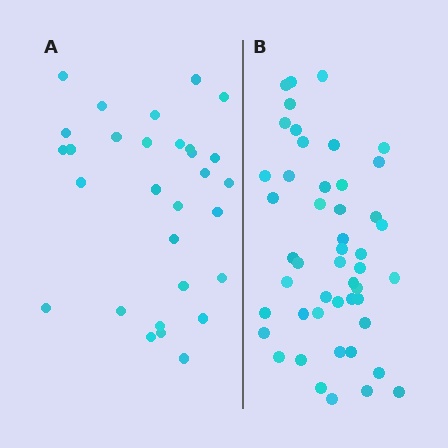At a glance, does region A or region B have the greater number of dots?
Region B (the right region) has more dots.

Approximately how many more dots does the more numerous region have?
Region B has approximately 20 more dots than region A.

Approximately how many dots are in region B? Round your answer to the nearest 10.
About 50 dots. (The exact count is 48, which rounds to 50.)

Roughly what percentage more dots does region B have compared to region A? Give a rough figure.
About 60% more.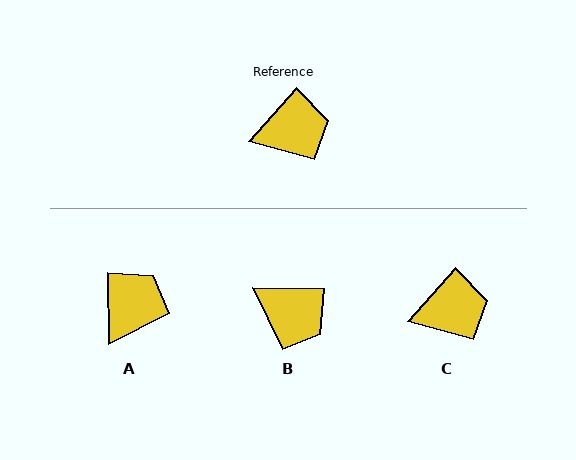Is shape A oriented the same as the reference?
No, it is off by about 42 degrees.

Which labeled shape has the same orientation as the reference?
C.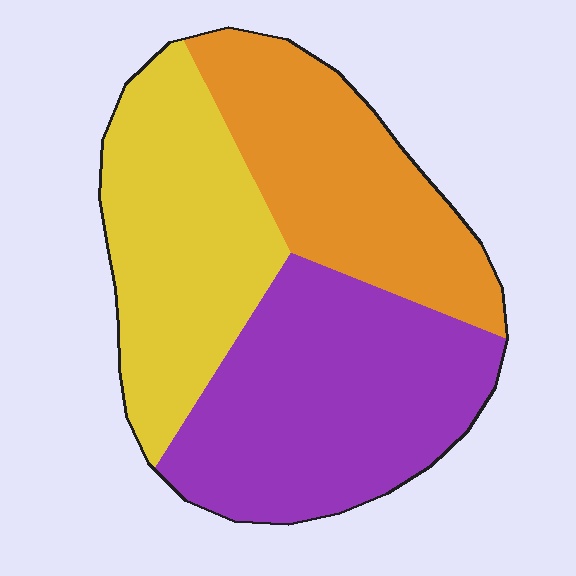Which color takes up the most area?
Purple, at roughly 40%.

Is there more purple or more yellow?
Purple.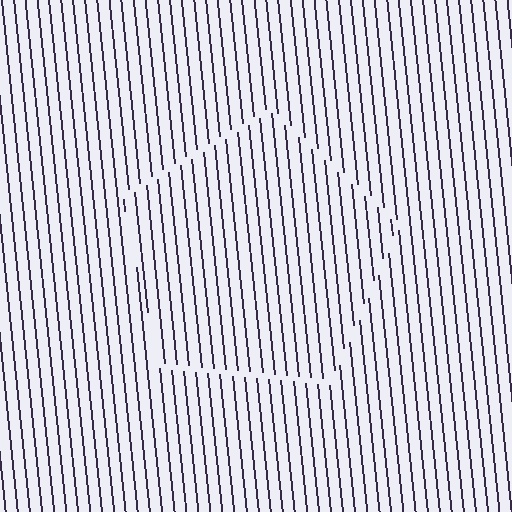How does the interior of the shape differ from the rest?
The interior of the shape contains the same grating, shifted by half a period — the contour is defined by the phase discontinuity where line-ends from the inner and outer gratings abut.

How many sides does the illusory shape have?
5 sides — the line-ends trace a pentagon.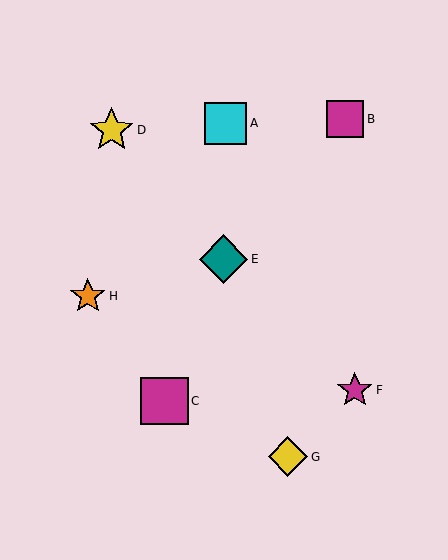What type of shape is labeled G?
Shape G is a yellow diamond.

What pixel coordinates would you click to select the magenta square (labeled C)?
Click at (164, 401) to select the magenta square C.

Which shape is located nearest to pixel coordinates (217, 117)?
The cyan square (labeled A) at (226, 123) is nearest to that location.